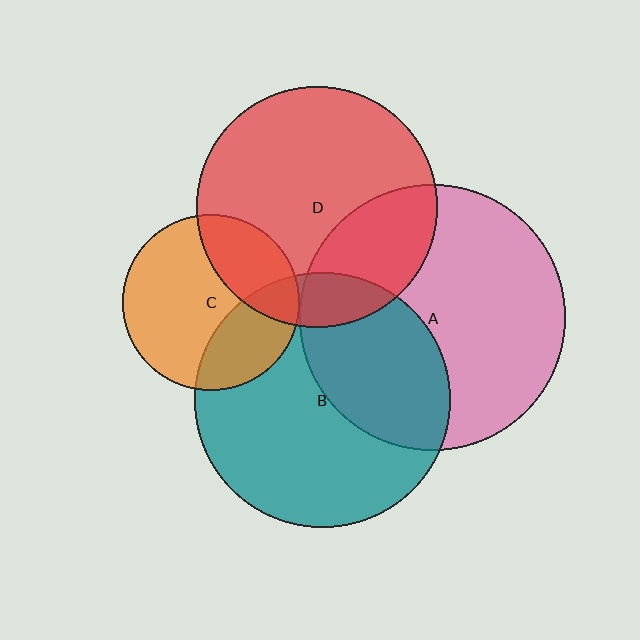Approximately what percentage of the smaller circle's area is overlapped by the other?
Approximately 30%.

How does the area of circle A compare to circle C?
Approximately 2.3 times.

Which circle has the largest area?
Circle A (pink).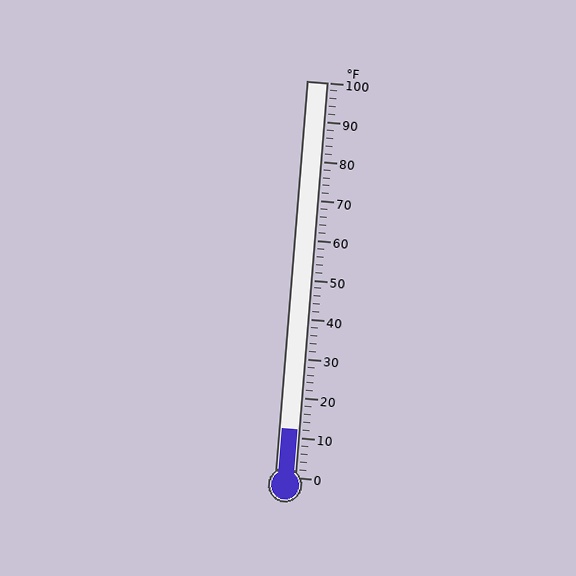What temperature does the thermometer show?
The thermometer shows approximately 12°F.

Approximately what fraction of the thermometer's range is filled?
The thermometer is filled to approximately 10% of its range.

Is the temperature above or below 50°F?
The temperature is below 50°F.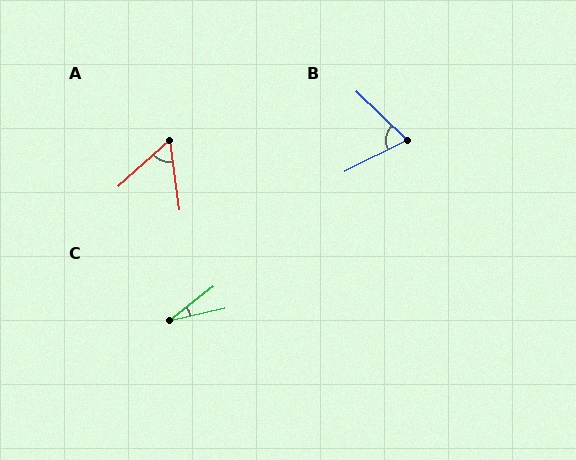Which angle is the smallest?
C, at approximately 24 degrees.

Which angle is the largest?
B, at approximately 71 degrees.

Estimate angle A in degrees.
Approximately 56 degrees.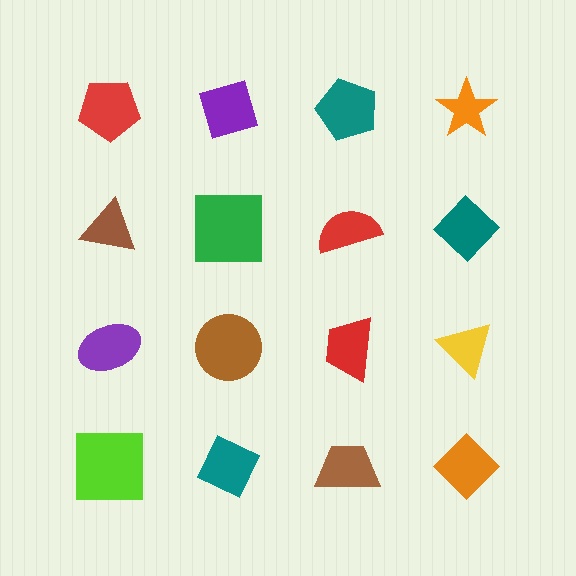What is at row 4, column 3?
A brown trapezoid.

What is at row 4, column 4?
An orange diamond.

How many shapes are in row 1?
4 shapes.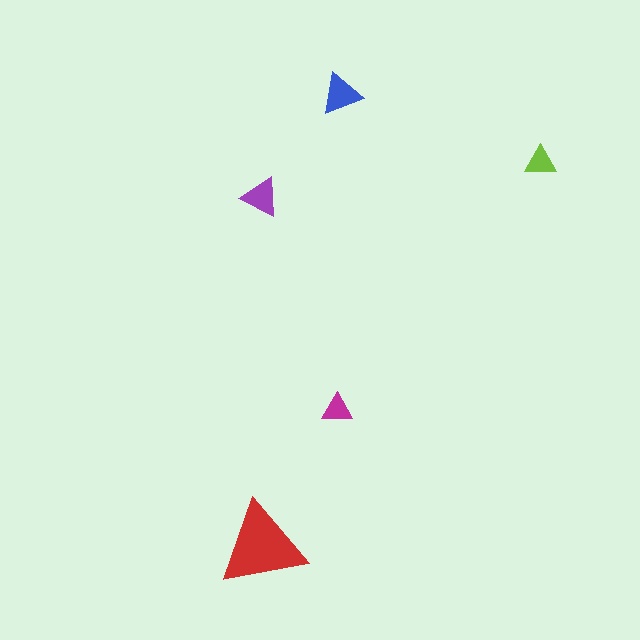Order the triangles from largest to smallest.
the red one, the blue one, the purple one, the lime one, the magenta one.